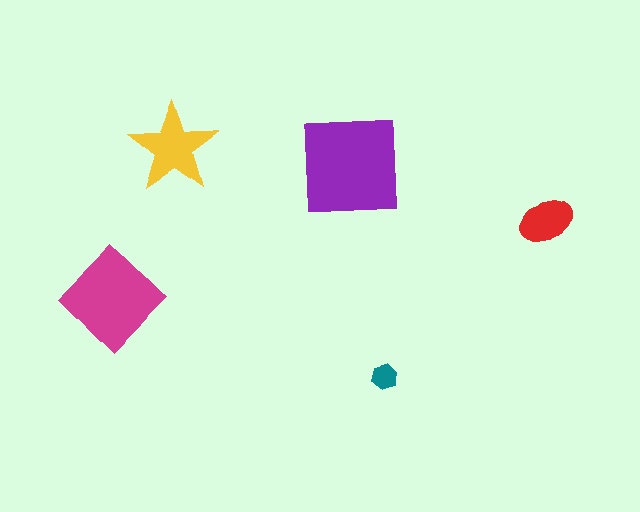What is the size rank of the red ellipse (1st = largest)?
4th.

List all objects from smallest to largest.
The teal hexagon, the red ellipse, the yellow star, the magenta diamond, the purple square.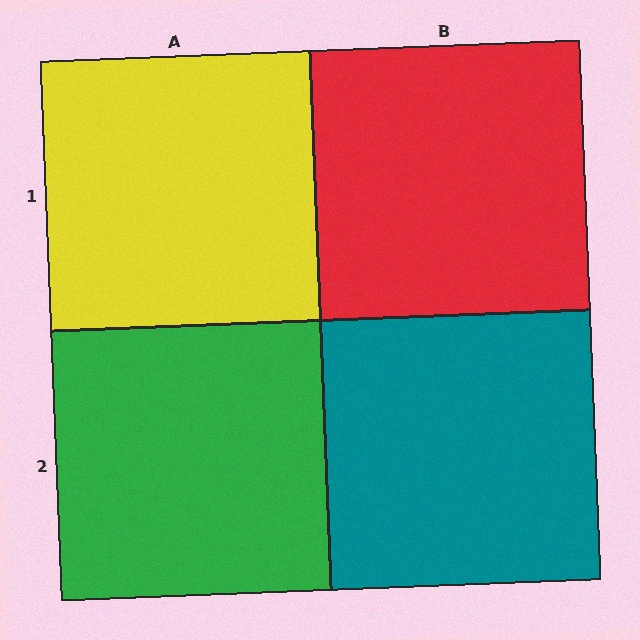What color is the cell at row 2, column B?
Teal.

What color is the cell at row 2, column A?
Green.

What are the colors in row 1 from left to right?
Yellow, red.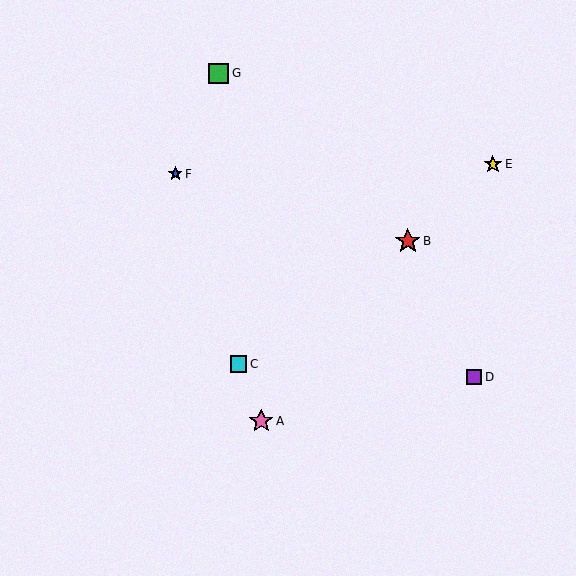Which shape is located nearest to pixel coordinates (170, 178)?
The blue star (labeled F) at (175, 174) is nearest to that location.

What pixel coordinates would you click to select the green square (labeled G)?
Click at (219, 74) to select the green square G.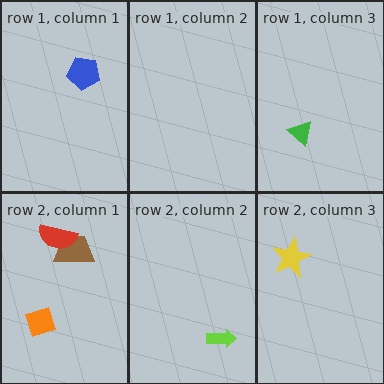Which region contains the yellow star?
The row 2, column 3 region.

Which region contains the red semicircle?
The row 2, column 1 region.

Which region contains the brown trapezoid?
The row 2, column 1 region.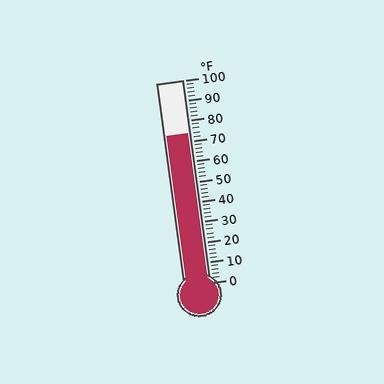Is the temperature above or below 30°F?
The temperature is above 30°F.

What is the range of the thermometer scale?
The thermometer scale ranges from 0°F to 100°F.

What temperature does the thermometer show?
The thermometer shows approximately 74°F.